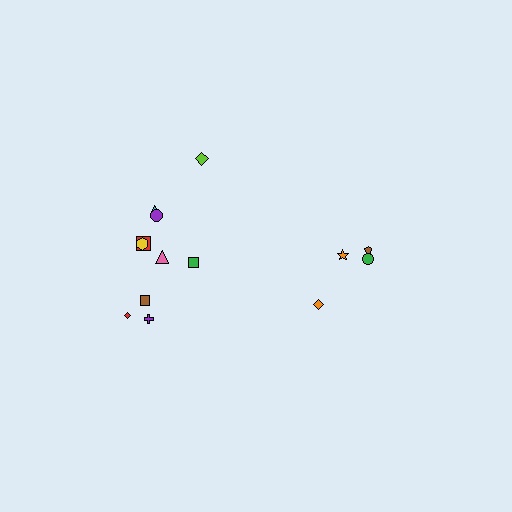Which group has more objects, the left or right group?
The left group.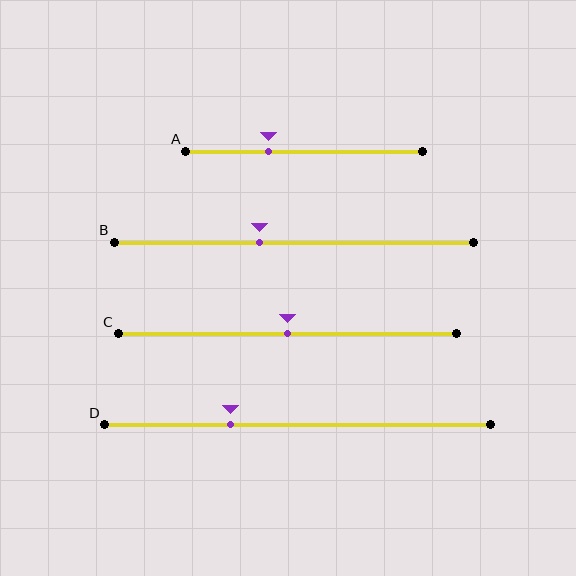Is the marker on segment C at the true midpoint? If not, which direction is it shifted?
Yes, the marker on segment C is at the true midpoint.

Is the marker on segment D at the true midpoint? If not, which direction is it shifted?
No, the marker on segment D is shifted to the left by about 17% of the segment length.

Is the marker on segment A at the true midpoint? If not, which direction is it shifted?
No, the marker on segment A is shifted to the left by about 15% of the segment length.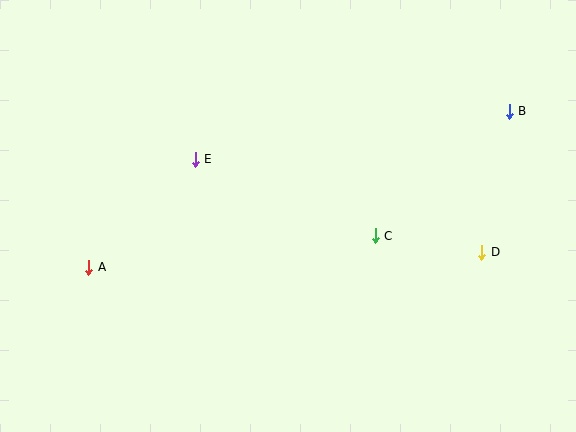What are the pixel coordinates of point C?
Point C is at (375, 236).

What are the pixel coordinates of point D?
Point D is at (482, 252).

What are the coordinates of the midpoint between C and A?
The midpoint between C and A is at (232, 251).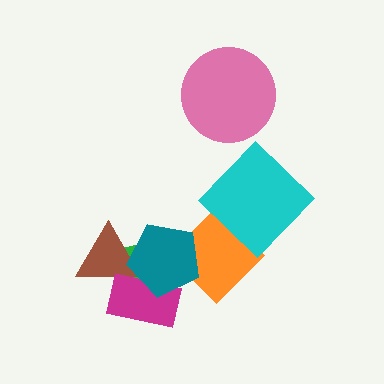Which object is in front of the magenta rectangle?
The teal pentagon is in front of the magenta rectangle.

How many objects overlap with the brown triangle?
3 objects overlap with the brown triangle.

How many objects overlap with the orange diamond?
3 objects overlap with the orange diamond.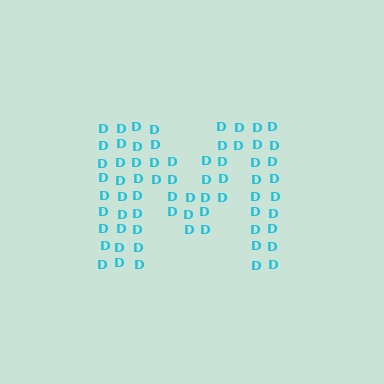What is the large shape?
The large shape is the letter M.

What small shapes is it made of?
It is made of small letter D's.